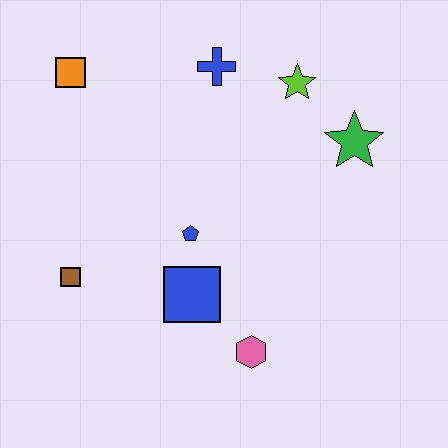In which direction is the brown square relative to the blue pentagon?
The brown square is to the left of the blue pentagon.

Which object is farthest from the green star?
The brown square is farthest from the green star.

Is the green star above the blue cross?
No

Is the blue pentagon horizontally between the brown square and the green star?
Yes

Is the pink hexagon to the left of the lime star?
Yes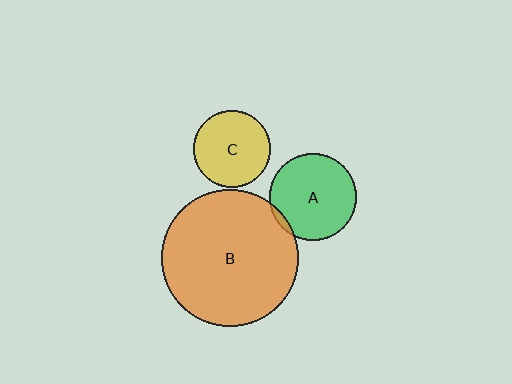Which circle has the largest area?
Circle B (orange).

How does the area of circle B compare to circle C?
Approximately 3.1 times.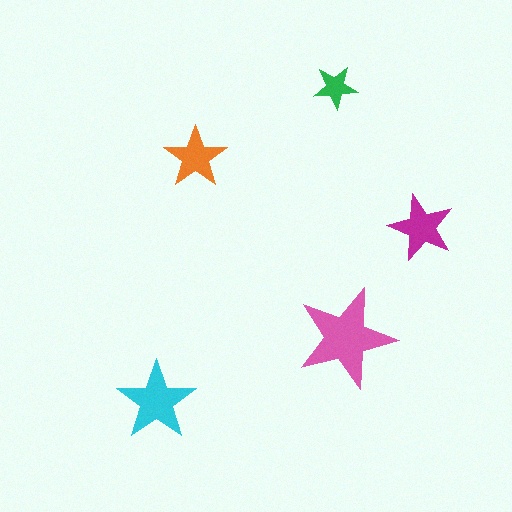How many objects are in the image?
There are 5 objects in the image.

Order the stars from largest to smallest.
the pink one, the cyan one, the magenta one, the orange one, the green one.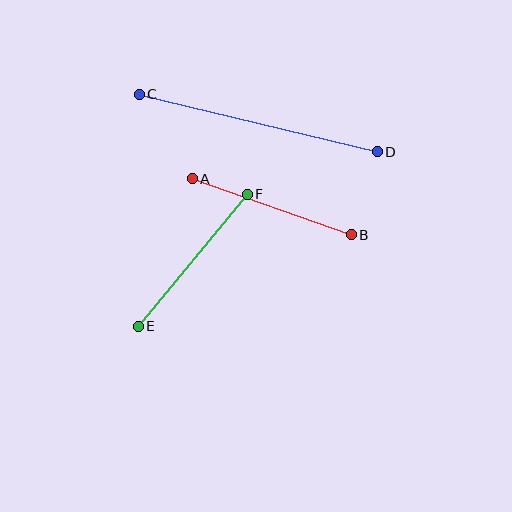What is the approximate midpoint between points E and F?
The midpoint is at approximately (193, 260) pixels.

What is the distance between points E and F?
The distance is approximately 171 pixels.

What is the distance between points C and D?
The distance is approximately 245 pixels.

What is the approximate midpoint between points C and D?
The midpoint is at approximately (258, 123) pixels.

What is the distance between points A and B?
The distance is approximately 168 pixels.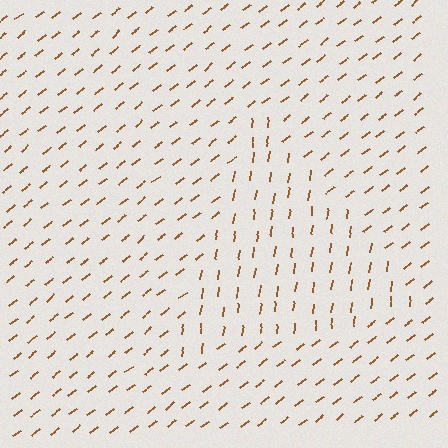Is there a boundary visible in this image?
Yes, there is a texture boundary formed by a change in line orientation.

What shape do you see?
I see a triangle.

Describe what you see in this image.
The image is filled with small brown line segments. A triangle region in the image has lines oriented differently from the surrounding lines, creating a visible texture boundary.